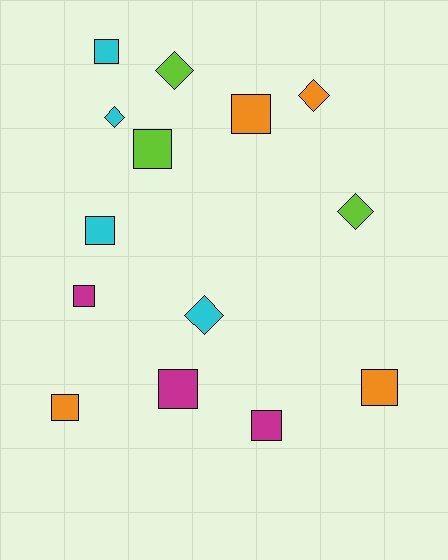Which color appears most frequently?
Cyan, with 4 objects.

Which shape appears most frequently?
Square, with 9 objects.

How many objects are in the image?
There are 14 objects.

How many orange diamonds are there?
There is 1 orange diamond.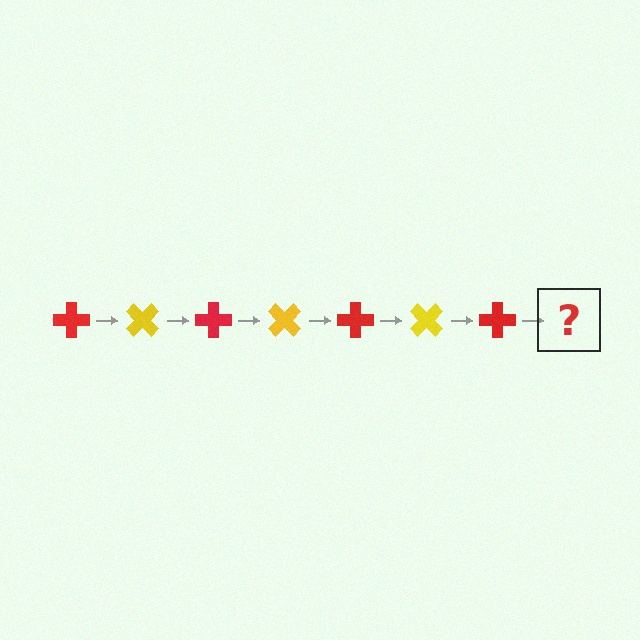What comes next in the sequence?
The next element should be a yellow cross, rotated 315 degrees from the start.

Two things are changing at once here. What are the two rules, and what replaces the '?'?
The two rules are that it rotates 45 degrees each step and the color cycles through red and yellow. The '?' should be a yellow cross, rotated 315 degrees from the start.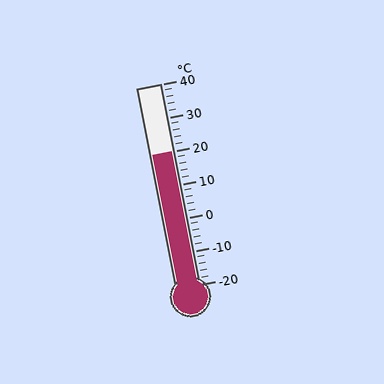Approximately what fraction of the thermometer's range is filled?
The thermometer is filled to approximately 65% of its range.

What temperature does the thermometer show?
The thermometer shows approximately 20°C.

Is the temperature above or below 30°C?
The temperature is below 30°C.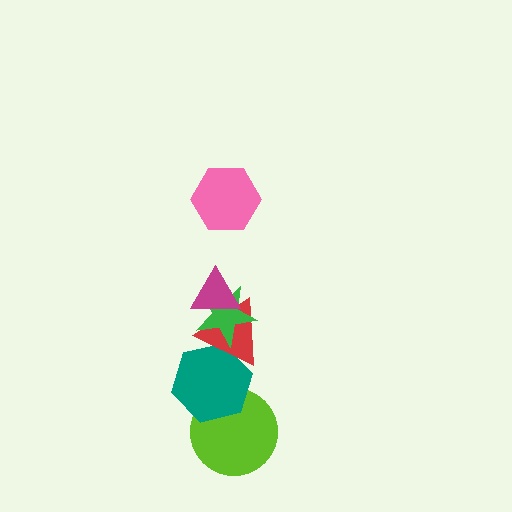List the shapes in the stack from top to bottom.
From top to bottom: the pink hexagon, the magenta triangle, the green star, the red triangle, the teal hexagon, the lime circle.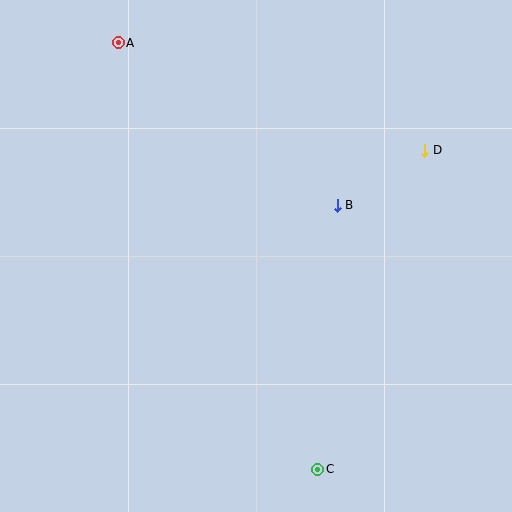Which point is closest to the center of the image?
Point B at (337, 205) is closest to the center.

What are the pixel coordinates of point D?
Point D is at (425, 150).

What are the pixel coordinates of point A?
Point A is at (118, 43).